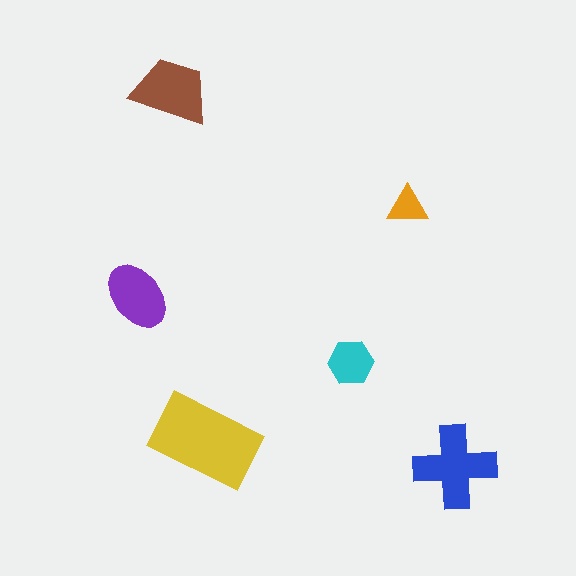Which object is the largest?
The yellow rectangle.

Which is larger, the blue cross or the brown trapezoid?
The blue cross.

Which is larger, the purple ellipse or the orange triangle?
The purple ellipse.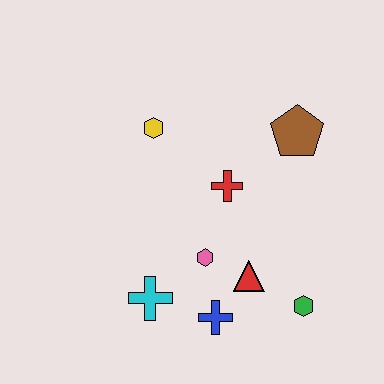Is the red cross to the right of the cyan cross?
Yes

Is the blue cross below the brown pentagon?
Yes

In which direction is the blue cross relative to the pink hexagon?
The blue cross is below the pink hexagon.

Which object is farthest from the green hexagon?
The yellow hexagon is farthest from the green hexagon.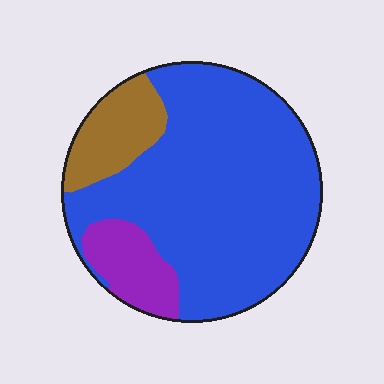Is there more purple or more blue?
Blue.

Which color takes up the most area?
Blue, at roughly 75%.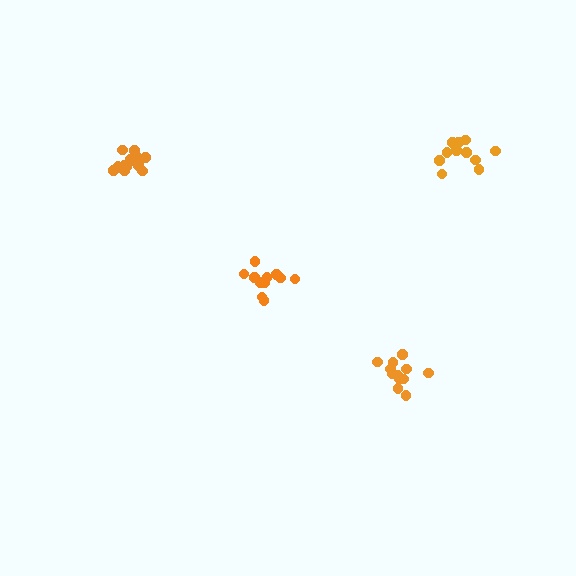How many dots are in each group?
Group 1: 11 dots, Group 2: 14 dots, Group 3: 11 dots, Group 4: 12 dots (48 total).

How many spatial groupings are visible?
There are 4 spatial groupings.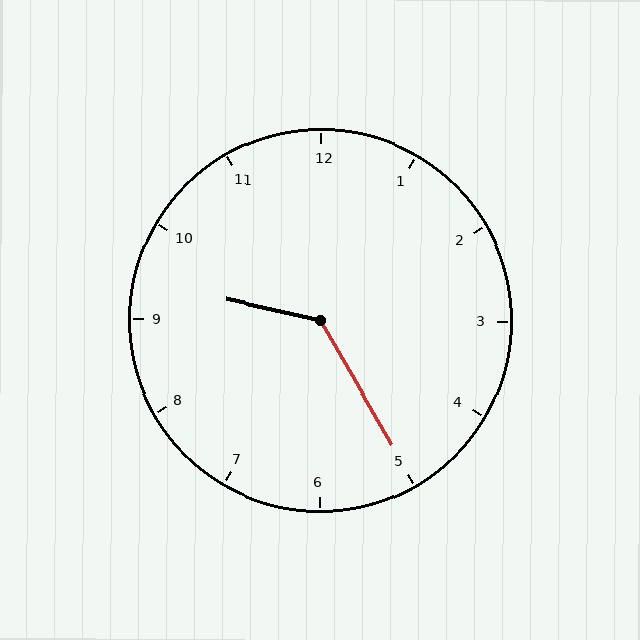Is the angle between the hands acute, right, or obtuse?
It is obtuse.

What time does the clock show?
9:25.